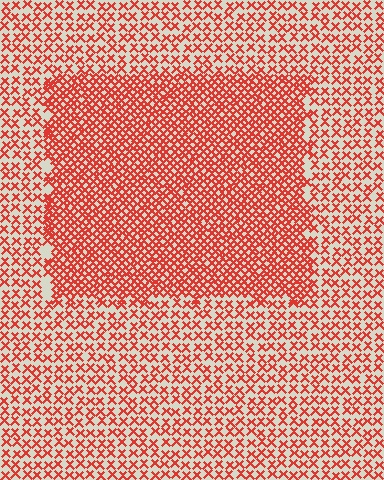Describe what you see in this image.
The image contains small red elements arranged at two different densities. A rectangle-shaped region is visible where the elements are more densely packed than the surrounding area.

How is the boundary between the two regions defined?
The boundary is defined by a change in element density (approximately 2.1x ratio). All elements are the same color, size, and shape.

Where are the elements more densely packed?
The elements are more densely packed inside the rectangle boundary.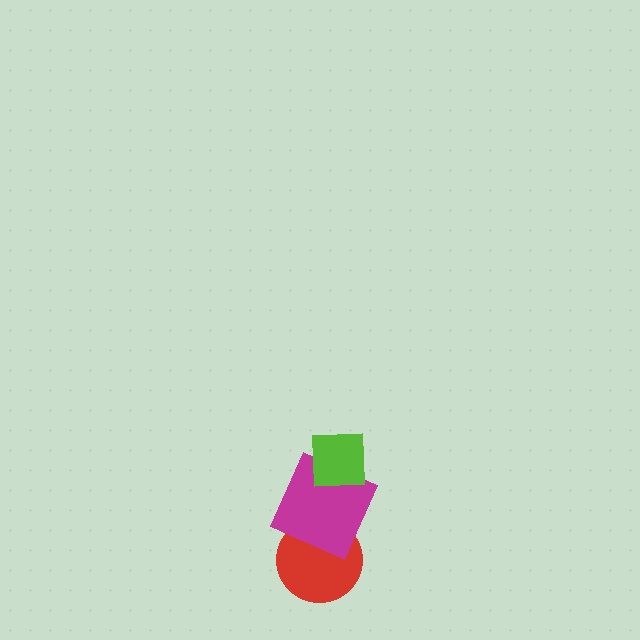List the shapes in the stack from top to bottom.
From top to bottom: the lime square, the magenta square, the red circle.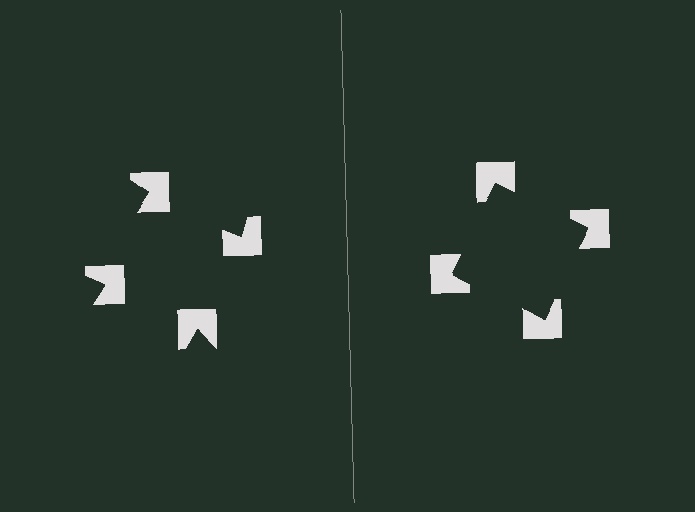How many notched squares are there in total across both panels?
8 — 4 on each side.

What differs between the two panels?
The notched squares are positioned identically on both sides; only the wedge orientations differ. On the right they align to a square; on the left they are misaligned.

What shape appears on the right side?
An illusory square.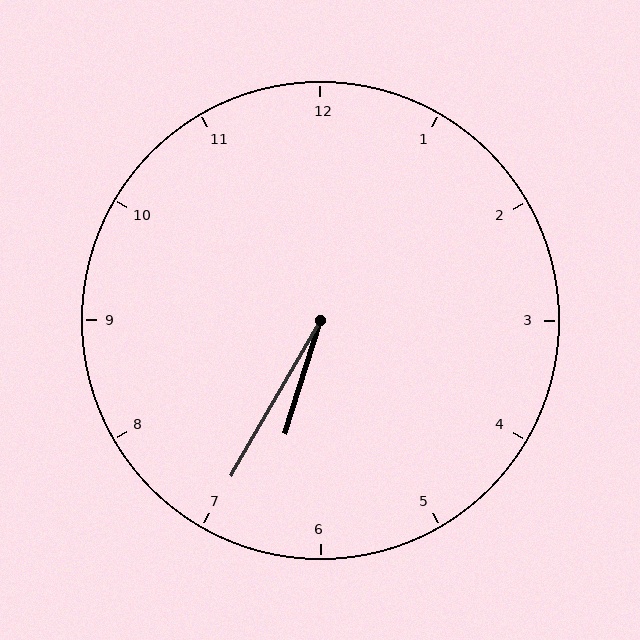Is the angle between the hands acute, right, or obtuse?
It is acute.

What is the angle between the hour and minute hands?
Approximately 12 degrees.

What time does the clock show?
6:35.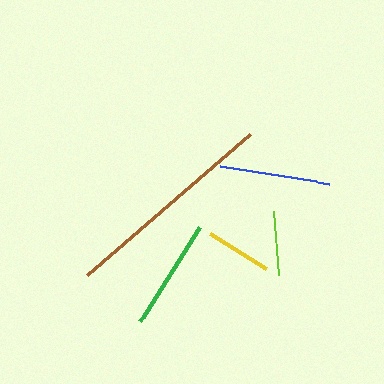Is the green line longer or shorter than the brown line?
The brown line is longer than the green line.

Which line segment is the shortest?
The lime line is the shortest at approximately 65 pixels.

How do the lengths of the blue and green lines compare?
The blue and green lines are approximately the same length.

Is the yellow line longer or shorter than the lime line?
The yellow line is longer than the lime line.